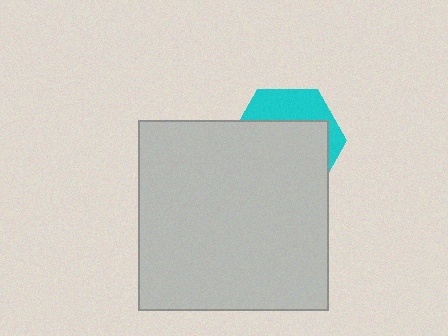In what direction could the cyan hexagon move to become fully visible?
The cyan hexagon could move up. That would shift it out from behind the light gray square entirely.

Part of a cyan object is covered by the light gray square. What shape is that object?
It is a hexagon.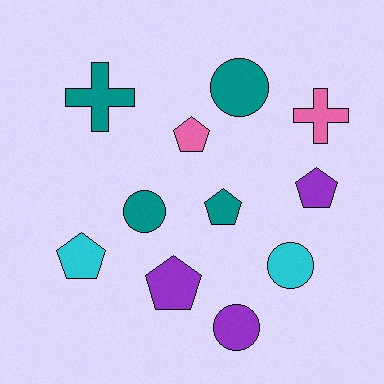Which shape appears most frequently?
Pentagon, with 5 objects.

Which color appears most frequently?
Teal, with 4 objects.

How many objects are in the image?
There are 11 objects.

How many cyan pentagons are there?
There is 1 cyan pentagon.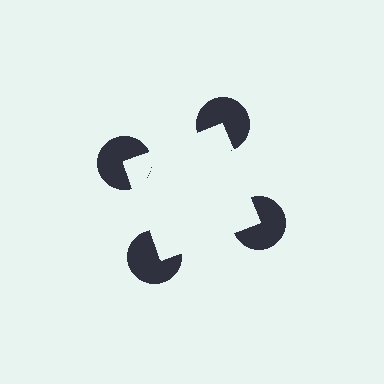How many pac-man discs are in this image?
There are 4 — one at each vertex of the illusory square.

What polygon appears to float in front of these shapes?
An illusory square — its edges are inferred from the aligned wedge cuts in the pac-man discs, not physically drawn.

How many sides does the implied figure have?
4 sides.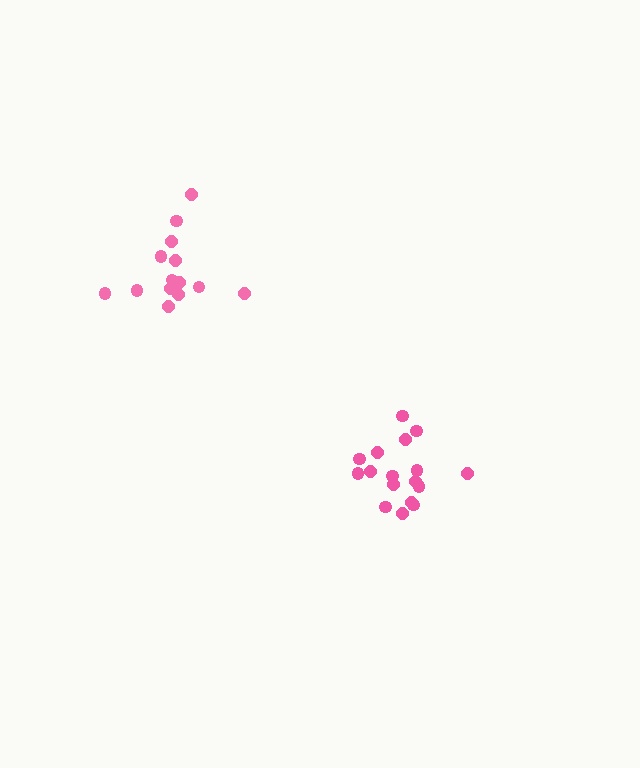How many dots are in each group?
Group 1: 14 dots, Group 2: 17 dots (31 total).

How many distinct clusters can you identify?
There are 2 distinct clusters.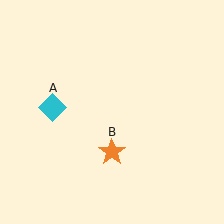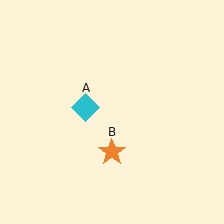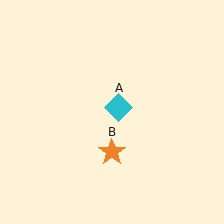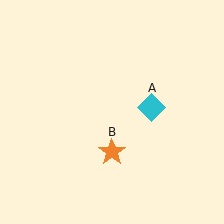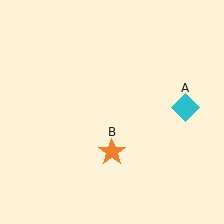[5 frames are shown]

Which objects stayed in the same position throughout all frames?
Orange star (object B) remained stationary.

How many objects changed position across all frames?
1 object changed position: cyan diamond (object A).